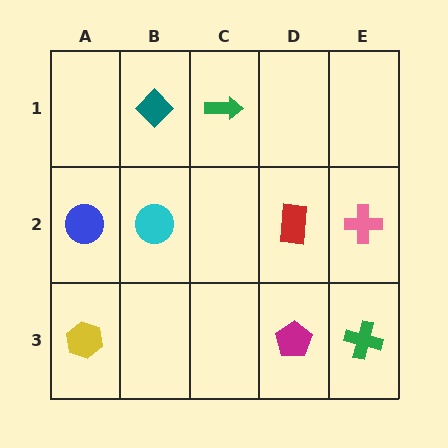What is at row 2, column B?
A cyan circle.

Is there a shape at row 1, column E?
No, that cell is empty.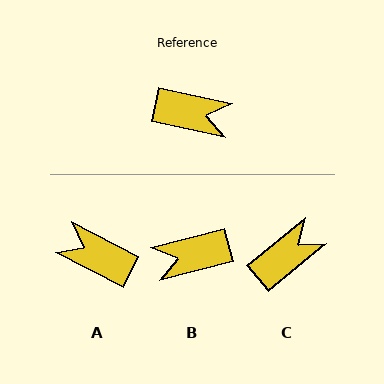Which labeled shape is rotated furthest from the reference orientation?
A, about 165 degrees away.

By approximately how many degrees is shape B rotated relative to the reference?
Approximately 154 degrees clockwise.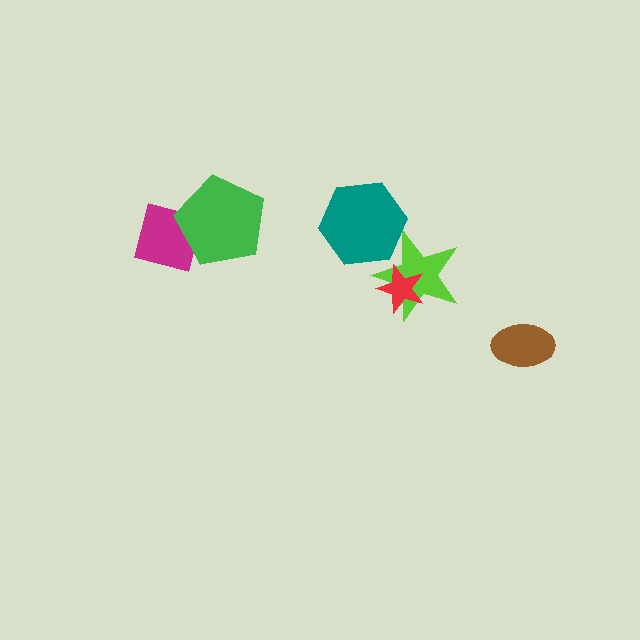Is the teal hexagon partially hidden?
No, no other shape covers it.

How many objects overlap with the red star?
1 object overlaps with the red star.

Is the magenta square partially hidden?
Yes, it is partially covered by another shape.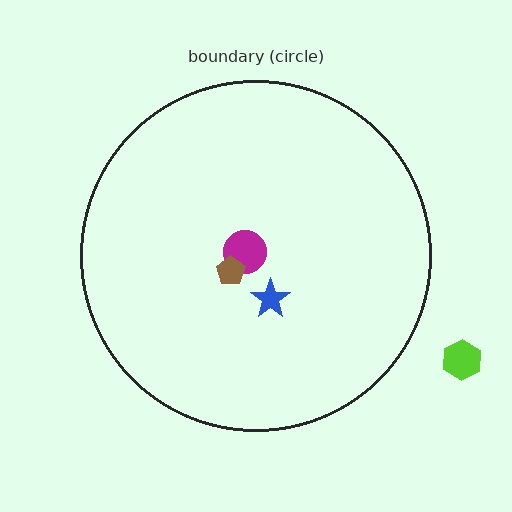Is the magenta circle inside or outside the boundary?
Inside.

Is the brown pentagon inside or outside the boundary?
Inside.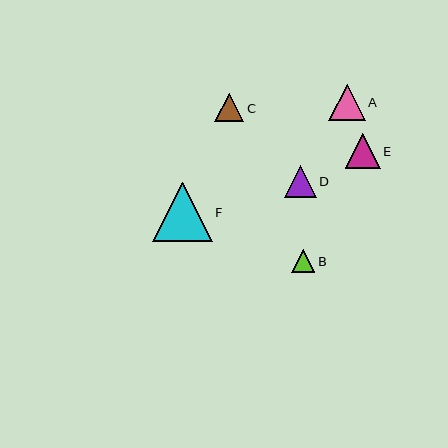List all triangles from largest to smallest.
From largest to smallest: F, A, E, D, C, B.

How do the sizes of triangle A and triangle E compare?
Triangle A and triangle E are approximately the same size.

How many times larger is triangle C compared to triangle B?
Triangle C is approximately 1.2 times the size of triangle B.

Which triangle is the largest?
Triangle F is the largest with a size of approximately 60 pixels.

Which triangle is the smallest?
Triangle B is the smallest with a size of approximately 23 pixels.